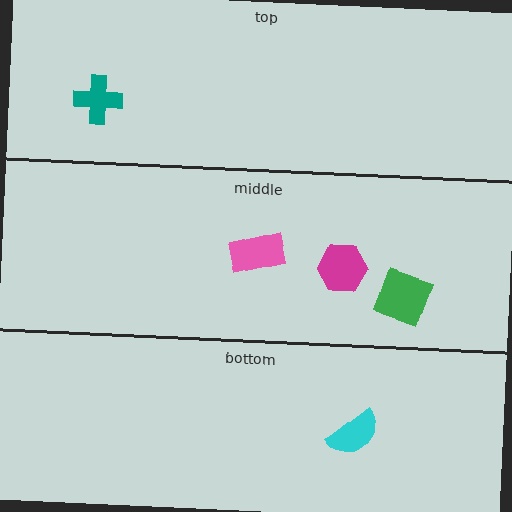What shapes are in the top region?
The teal cross.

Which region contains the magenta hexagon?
The middle region.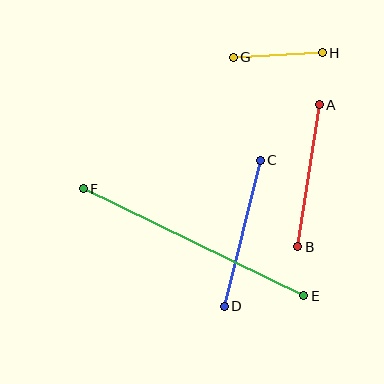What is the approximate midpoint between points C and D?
The midpoint is at approximately (242, 233) pixels.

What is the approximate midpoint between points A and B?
The midpoint is at approximately (308, 176) pixels.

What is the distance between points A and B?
The distance is approximately 144 pixels.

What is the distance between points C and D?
The distance is approximately 151 pixels.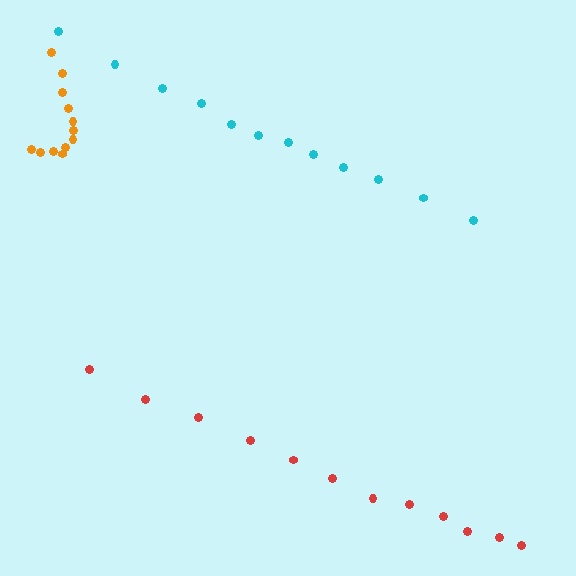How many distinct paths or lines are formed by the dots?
There are 3 distinct paths.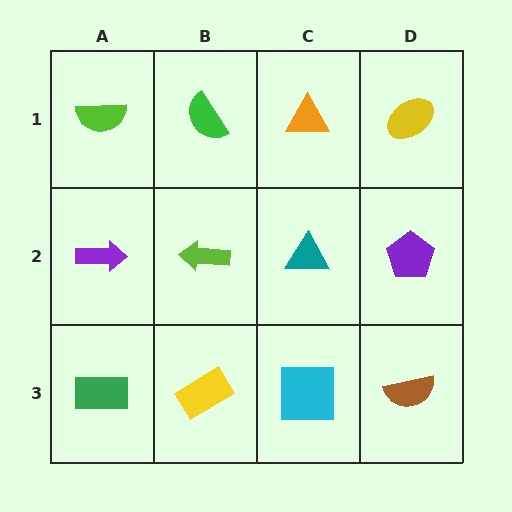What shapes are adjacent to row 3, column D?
A purple pentagon (row 2, column D), a cyan square (row 3, column C).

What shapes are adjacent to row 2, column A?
A lime semicircle (row 1, column A), a green rectangle (row 3, column A), a lime arrow (row 2, column B).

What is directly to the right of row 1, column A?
A green semicircle.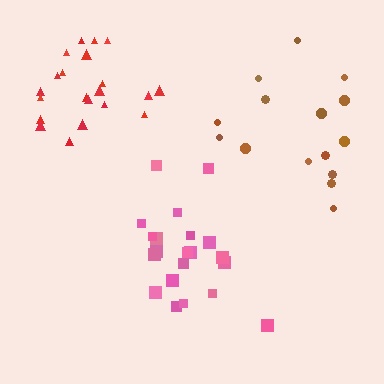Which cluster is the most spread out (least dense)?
Brown.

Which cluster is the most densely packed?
Red.